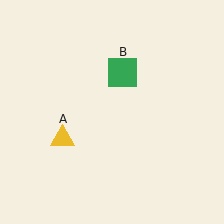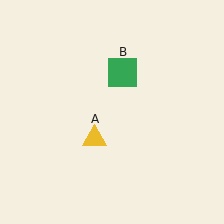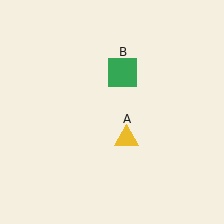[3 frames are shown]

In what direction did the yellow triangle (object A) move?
The yellow triangle (object A) moved right.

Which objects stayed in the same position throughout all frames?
Green square (object B) remained stationary.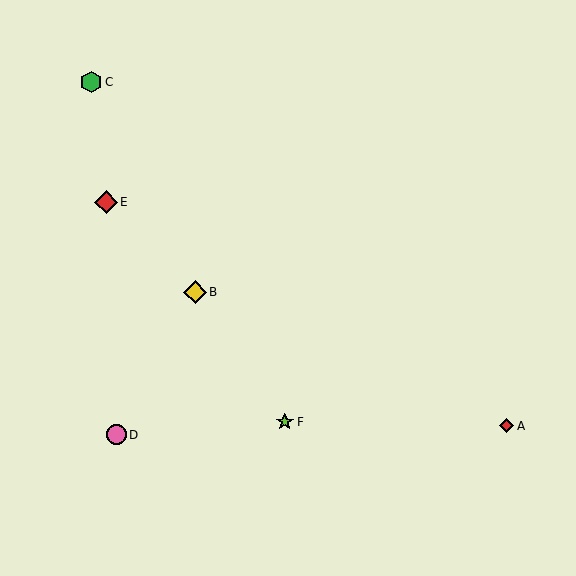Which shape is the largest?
The yellow diamond (labeled B) is the largest.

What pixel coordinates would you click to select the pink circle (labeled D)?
Click at (116, 435) to select the pink circle D.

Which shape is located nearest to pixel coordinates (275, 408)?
The lime star (labeled F) at (285, 422) is nearest to that location.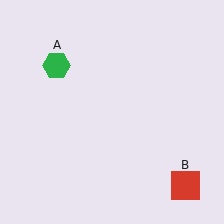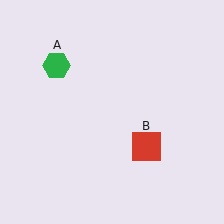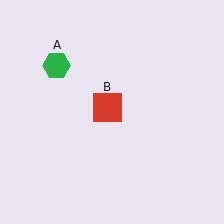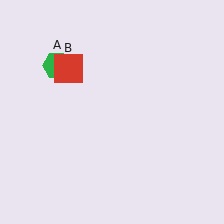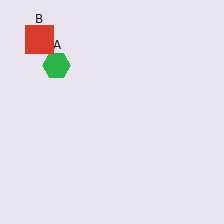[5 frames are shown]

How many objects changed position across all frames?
1 object changed position: red square (object B).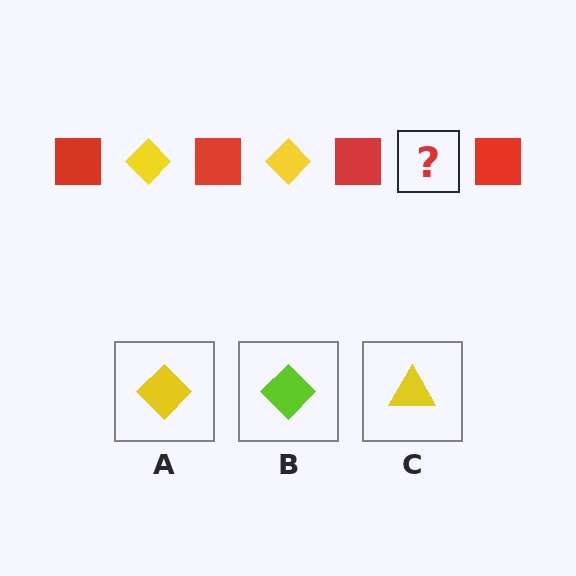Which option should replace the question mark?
Option A.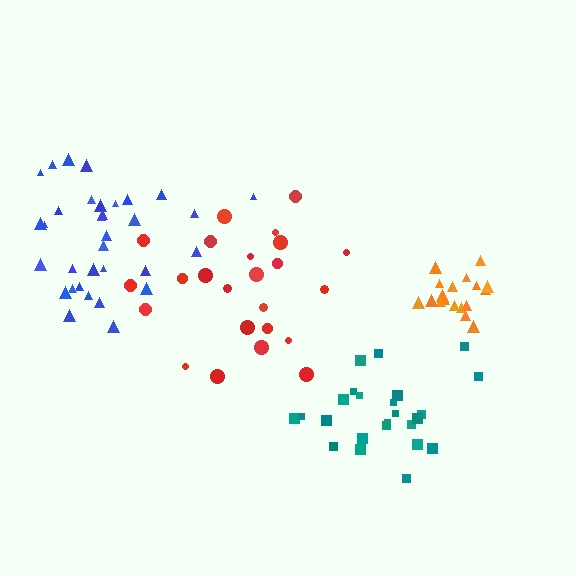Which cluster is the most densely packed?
Orange.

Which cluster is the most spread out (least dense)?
Red.